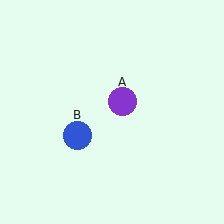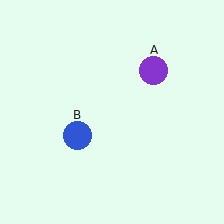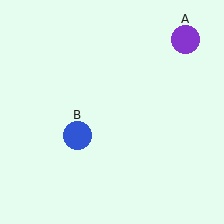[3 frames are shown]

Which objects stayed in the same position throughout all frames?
Blue circle (object B) remained stationary.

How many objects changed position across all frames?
1 object changed position: purple circle (object A).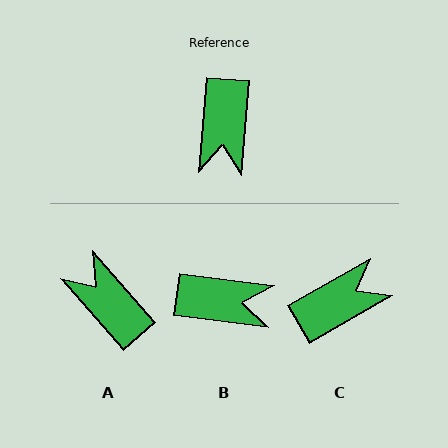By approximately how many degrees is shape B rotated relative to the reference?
Approximately 88 degrees counter-clockwise.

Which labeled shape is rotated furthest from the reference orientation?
A, about 134 degrees away.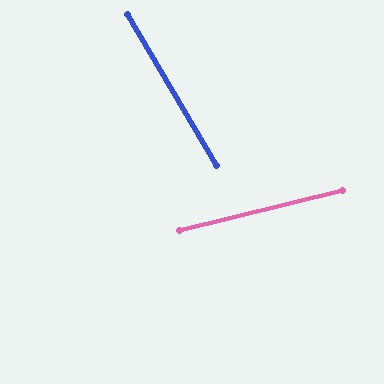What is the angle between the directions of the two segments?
Approximately 73 degrees.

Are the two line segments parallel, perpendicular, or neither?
Neither parallel nor perpendicular — they differ by about 73°.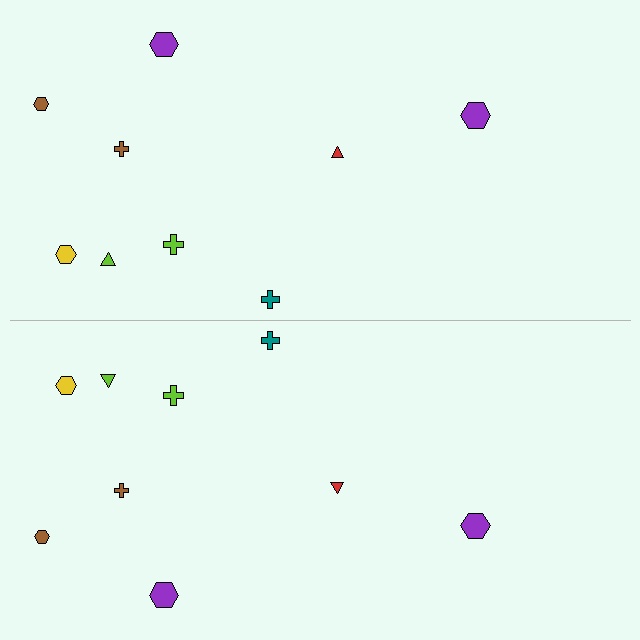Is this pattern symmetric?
Yes, this pattern has bilateral (reflection) symmetry.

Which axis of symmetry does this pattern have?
The pattern has a horizontal axis of symmetry running through the center of the image.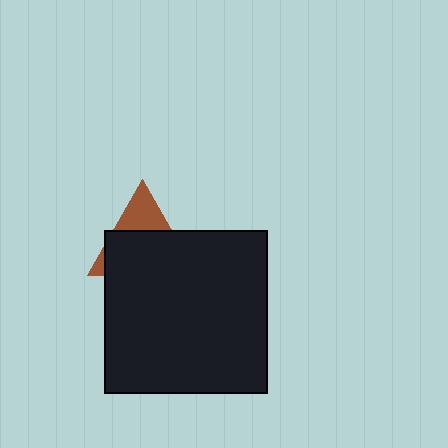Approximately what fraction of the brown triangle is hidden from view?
Roughly 68% of the brown triangle is hidden behind the black square.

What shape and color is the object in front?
The object in front is a black square.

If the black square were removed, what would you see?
You would see the complete brown triangle.